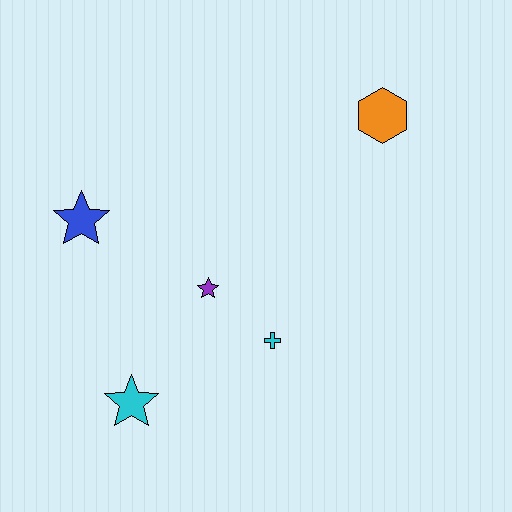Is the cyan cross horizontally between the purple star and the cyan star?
No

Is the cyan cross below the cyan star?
No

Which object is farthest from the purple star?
The orange hexagon is farthest from the purple star.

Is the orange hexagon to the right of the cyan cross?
Yes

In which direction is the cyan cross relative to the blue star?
The cyan cross is to the right of the blue star.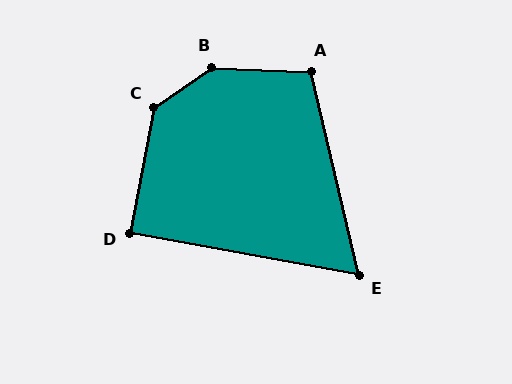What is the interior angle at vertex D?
Approximately 90 degrees (approximately right).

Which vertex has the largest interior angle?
B, at approximately 142 degrees.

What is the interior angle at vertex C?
Approximately 136 degrees (obtuse).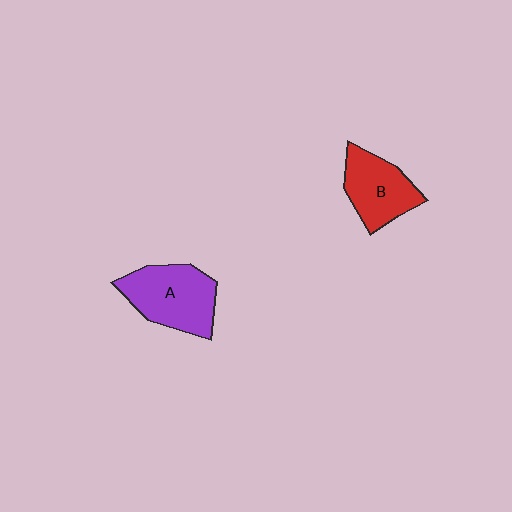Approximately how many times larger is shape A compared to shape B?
Approximately 1.2 times.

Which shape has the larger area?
Shape A (purple).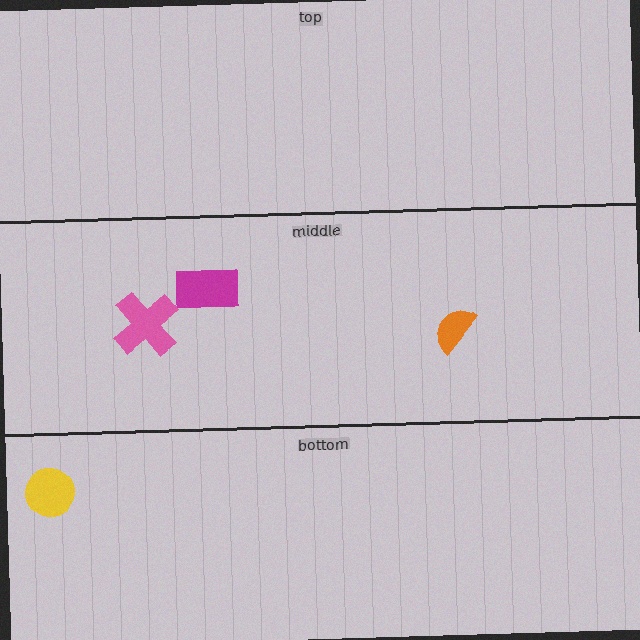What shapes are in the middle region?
The magenta rectangle, the orange semicircle, the pink cross.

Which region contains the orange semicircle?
The middle region.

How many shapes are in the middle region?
3.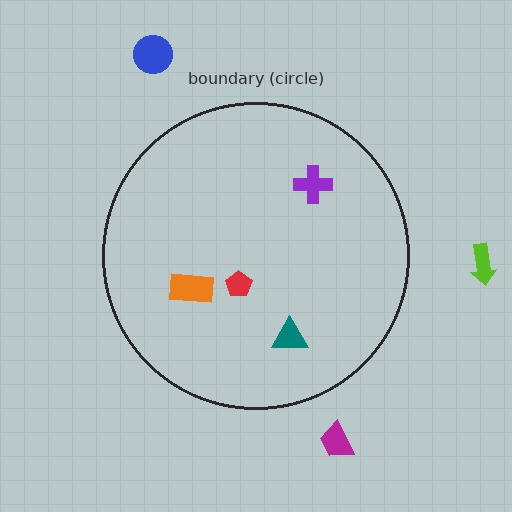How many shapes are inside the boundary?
4 inside, 3 outside.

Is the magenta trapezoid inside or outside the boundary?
Outside.